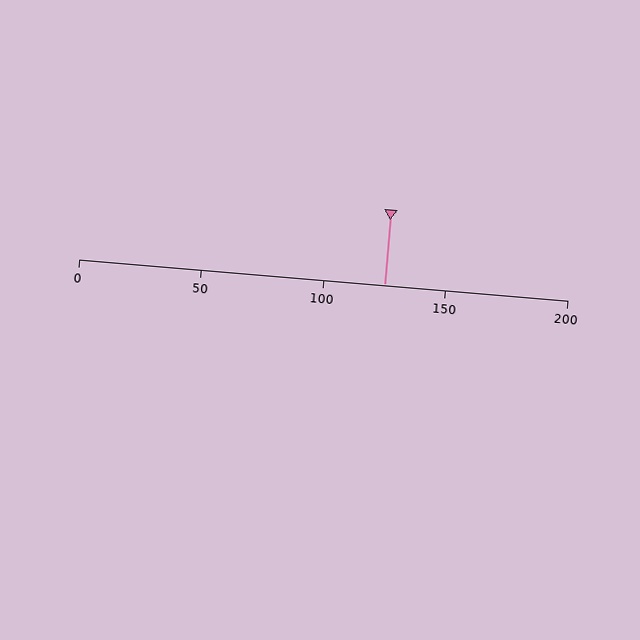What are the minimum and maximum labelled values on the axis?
The axis runs from 0 to 200.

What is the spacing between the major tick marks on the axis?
The major ticks are spaced 50 apart.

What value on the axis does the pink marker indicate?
The marker indicates approximately 125.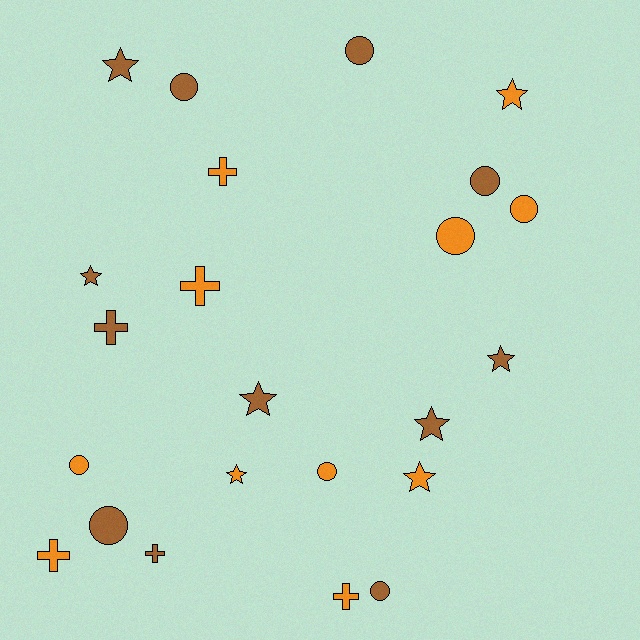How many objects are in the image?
There are 23 objects.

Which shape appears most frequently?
Circle, with 9 objects.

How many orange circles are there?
There are 4 orange circles.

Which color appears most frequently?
Brown, with 12 objects.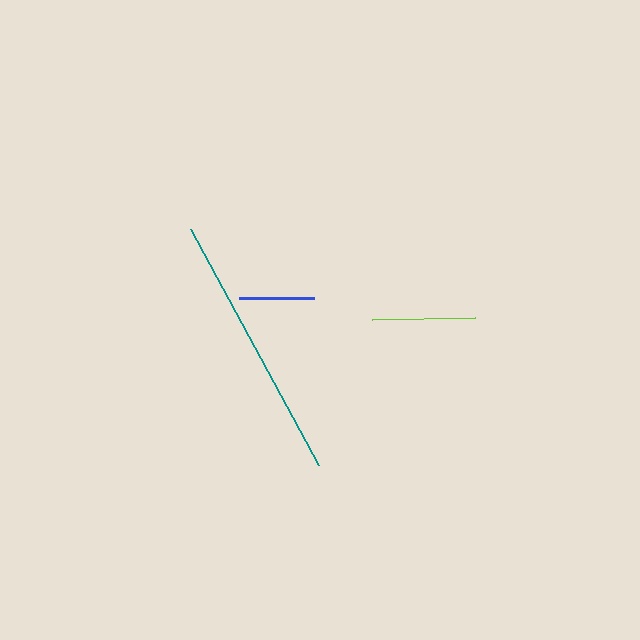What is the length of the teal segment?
The teal segment is approximately 269 pixels long.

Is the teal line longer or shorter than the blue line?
The teal line is longer than the blue line.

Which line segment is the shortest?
The blue line is the shortest at approximately 75 pixels.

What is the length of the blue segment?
The blue segment is approximately 75 pixels long.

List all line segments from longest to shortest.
From longest to shortest: teal, lime, blue.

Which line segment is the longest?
The teal line is the longest at approximately 269 pixels.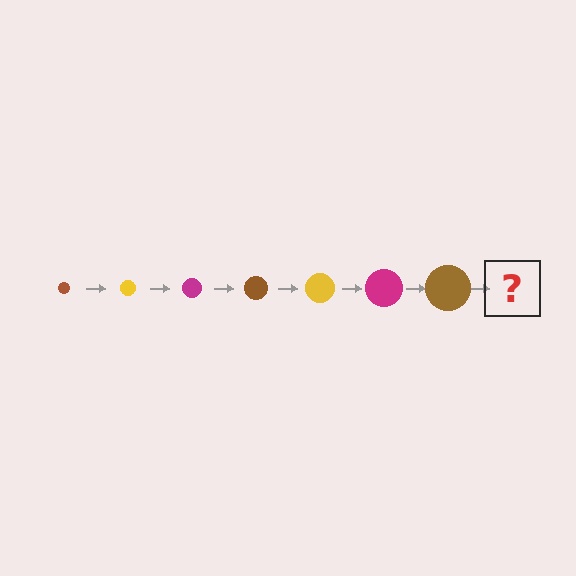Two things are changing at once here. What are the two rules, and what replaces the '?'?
The two rules are that the circle grows larger each step and the color cycles through brown, yellow, and magenta. The '?' should be a yellow circle, larger than the previous one.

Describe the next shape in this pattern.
It should be a yellow circle, larger than the previous one.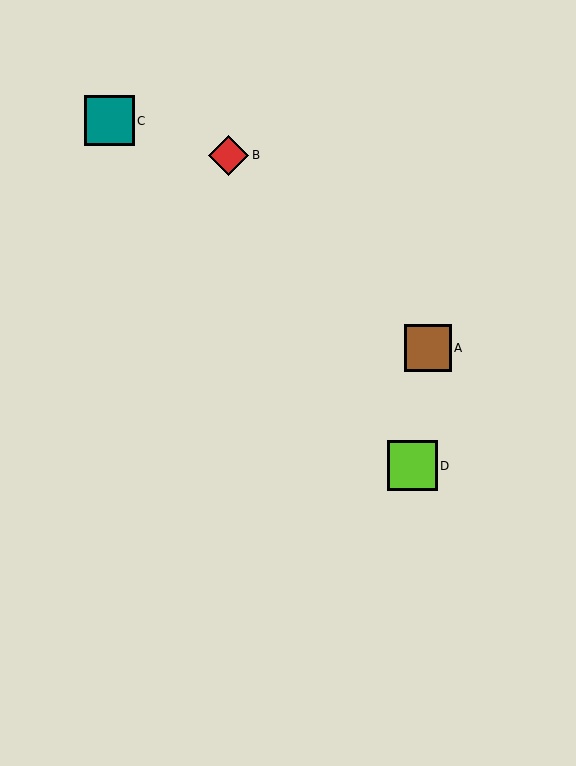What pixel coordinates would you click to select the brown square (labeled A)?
Click at (428, 348) to select the brown square A.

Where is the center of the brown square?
The center of the brown square is at (428, 348).